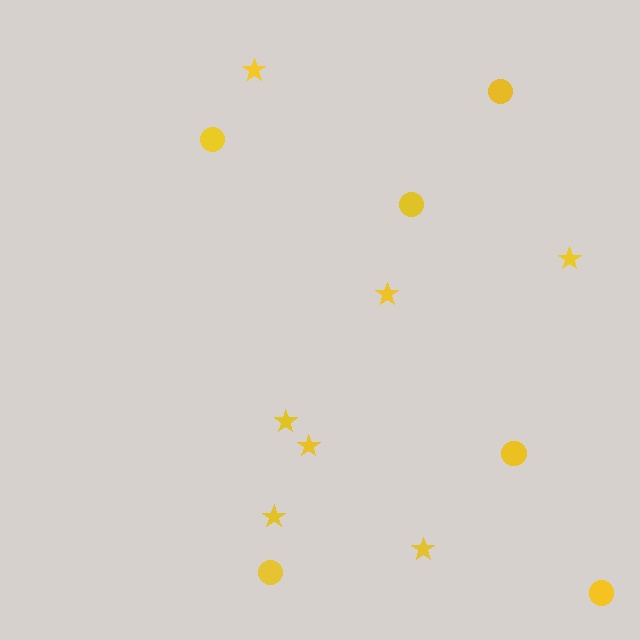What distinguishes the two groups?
There are 2 groups: one group of stars (7) and one group of circles (6).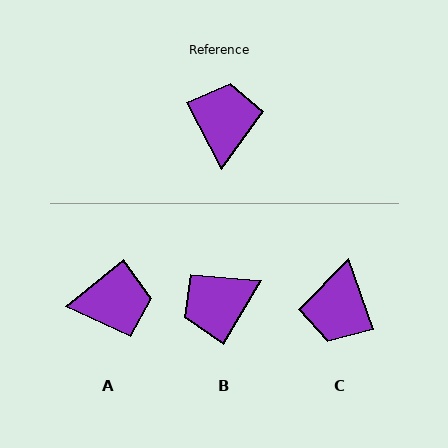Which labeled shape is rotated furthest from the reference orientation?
C, about 172 degrees away.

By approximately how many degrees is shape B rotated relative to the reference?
Approximately 122 degrees counter-clockwise.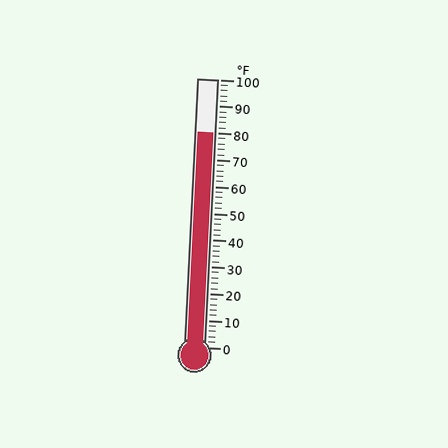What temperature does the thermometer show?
The thermometer shows approximately 80°F.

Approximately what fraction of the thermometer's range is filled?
The thermometer is filled to approximately 80% of its range.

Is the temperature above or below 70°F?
The temperature is above 70°F.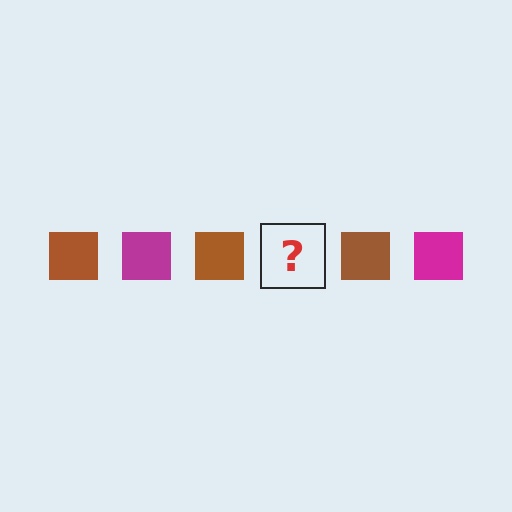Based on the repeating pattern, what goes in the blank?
The blank should be a magenta square.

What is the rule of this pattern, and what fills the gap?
The rule is that the pattern cycles through brown, magenta squares. The gap should be filled with a magenta square.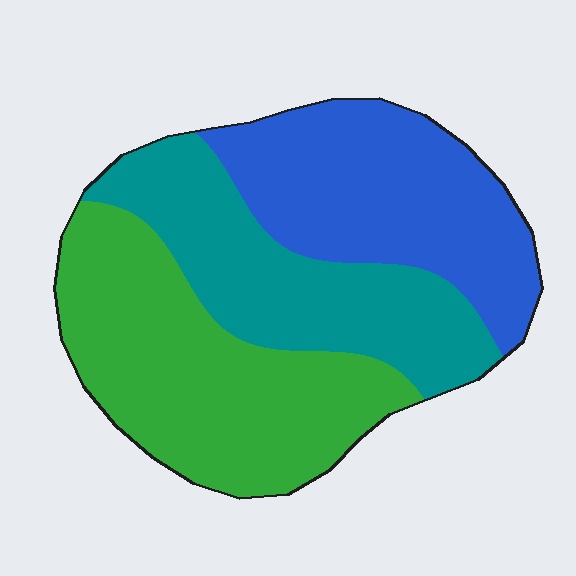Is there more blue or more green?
Green.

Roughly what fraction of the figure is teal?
Teal takes up between a sixth and a third of the figure.